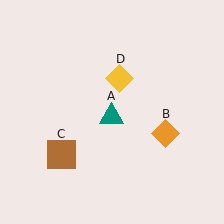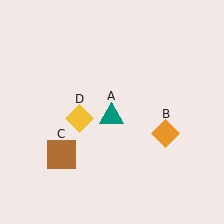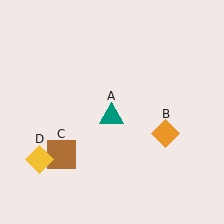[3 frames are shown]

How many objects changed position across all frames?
1 object changed position: yellow diamond (object D).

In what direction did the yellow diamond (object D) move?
The yellow diamond (object D) moved down and to the left.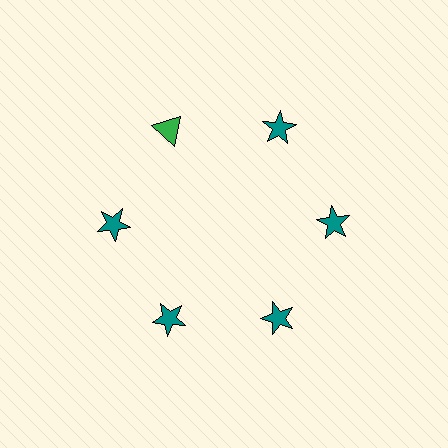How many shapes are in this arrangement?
There are 6 shapes arranged in a ring pattern.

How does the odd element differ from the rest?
It differs in both color (green instead of teal) and shape (triangle instead of star).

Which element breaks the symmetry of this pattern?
The green triangle at roughly the 11 o'clock position breaks the symmetry. All other shapes are teal stars.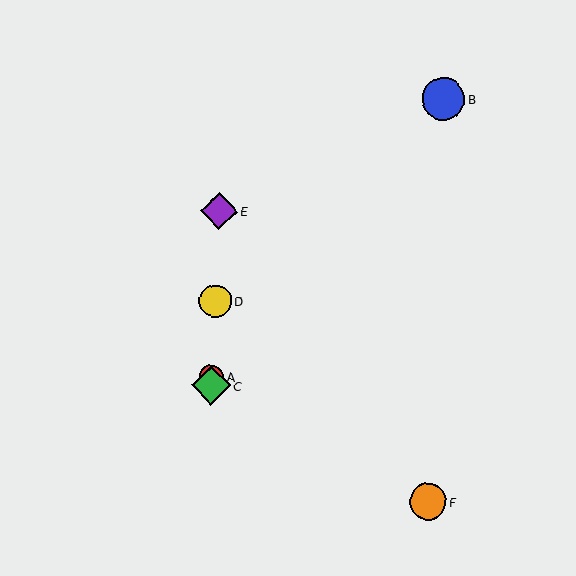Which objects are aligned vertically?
Objects A, C, D, E are aligned vertically.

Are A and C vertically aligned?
Yes, both are at x≈212.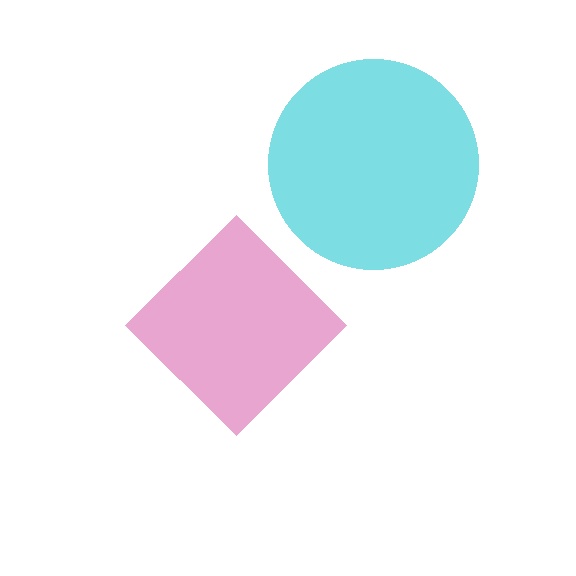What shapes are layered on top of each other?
The layered shapes are: a cyan circle, a pink diamond.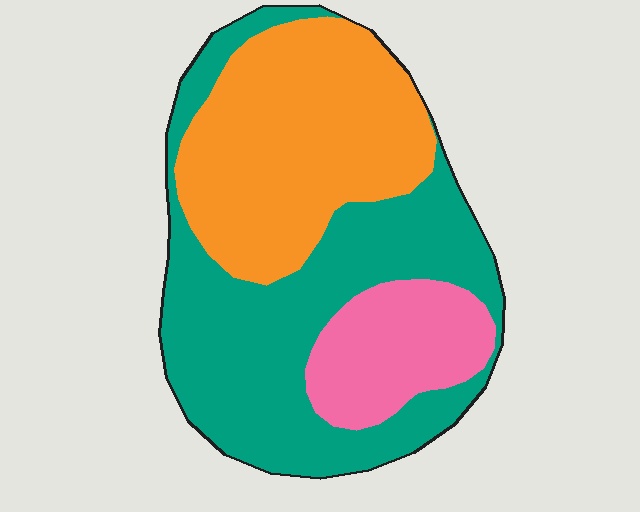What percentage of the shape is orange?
Orange covers about 35% of the shape.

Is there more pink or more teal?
Teal.